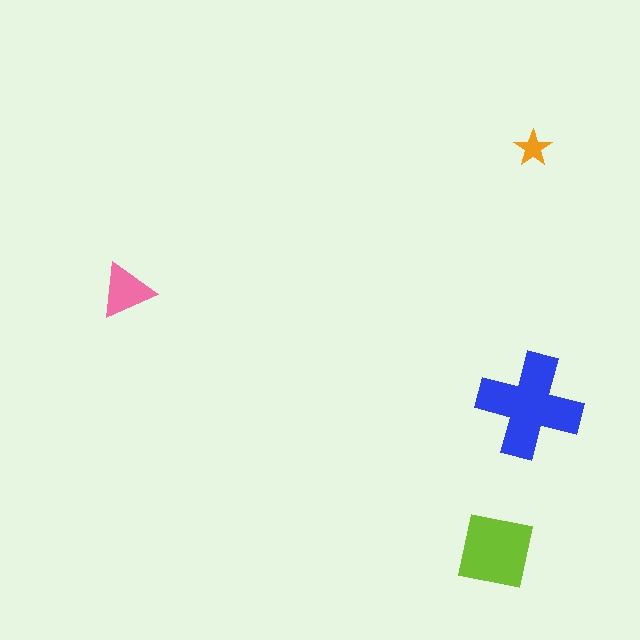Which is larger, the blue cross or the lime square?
The blue cross.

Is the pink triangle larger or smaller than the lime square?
Smaller.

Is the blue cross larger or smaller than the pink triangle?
Larger.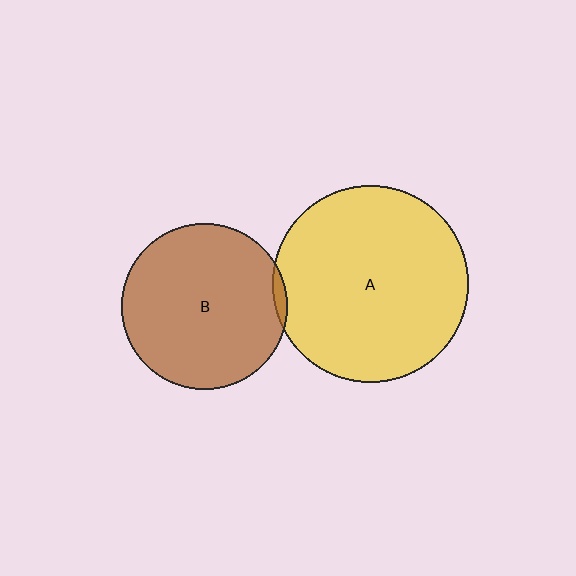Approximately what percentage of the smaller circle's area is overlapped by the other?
Approximately 5%.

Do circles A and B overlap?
Yes.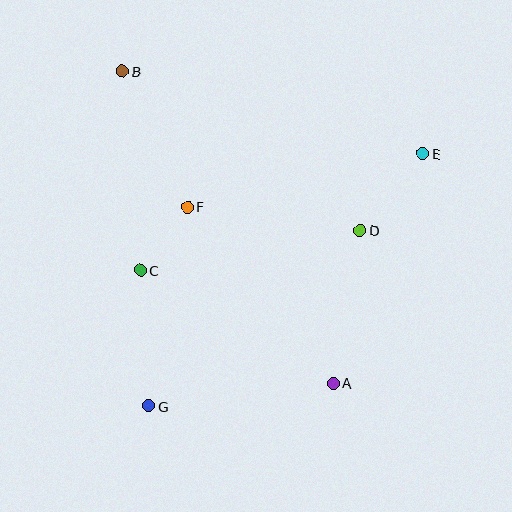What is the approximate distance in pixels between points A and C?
The distance between A and C is approximately 224 pixels.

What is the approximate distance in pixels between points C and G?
The distance between C and G is approximately 136 pixels.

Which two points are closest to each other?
Points C and F are closest to each other.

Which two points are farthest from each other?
Points A and B are farthest from each other.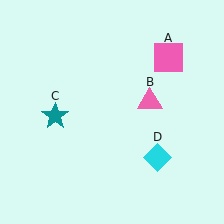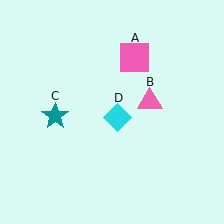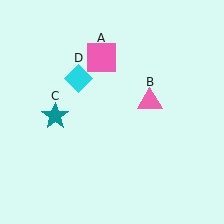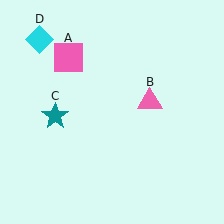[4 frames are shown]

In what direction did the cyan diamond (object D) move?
The cyan diamond (object D) moved up and to the left.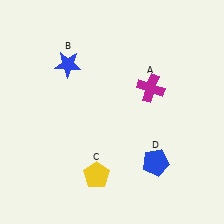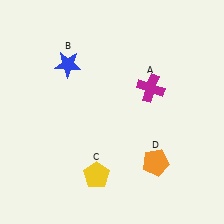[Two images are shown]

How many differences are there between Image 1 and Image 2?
There is 1 difference between the two images.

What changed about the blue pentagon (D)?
In Image 1, D is blue. In Image 2, it changed to orange.